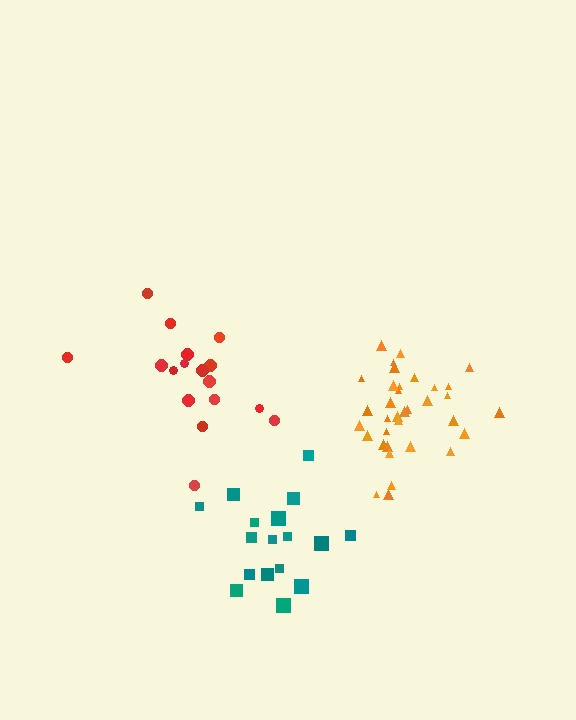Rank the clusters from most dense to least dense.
orange, red, teal.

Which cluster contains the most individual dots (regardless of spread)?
Orange (35).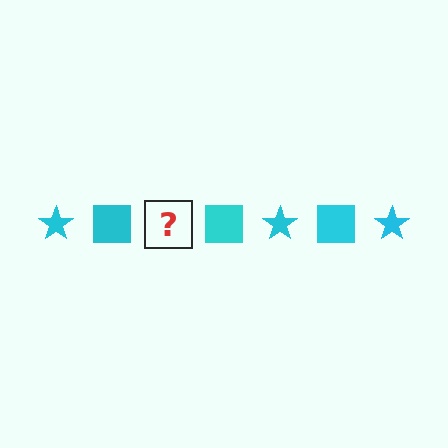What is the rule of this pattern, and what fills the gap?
The rule is that the pattern cycles through star, square shapes in cyan. The gap should be filled with a cyan star.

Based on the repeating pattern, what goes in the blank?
The blank should be a cyan star.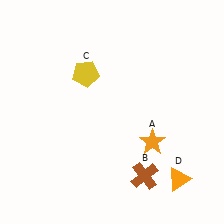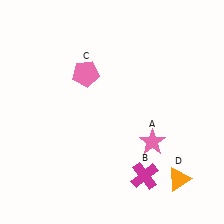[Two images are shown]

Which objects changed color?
A changed from orange to pink. B changed from brown to magenta. C changed from yellow to pink.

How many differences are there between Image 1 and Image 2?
There are 3 differences between the two images.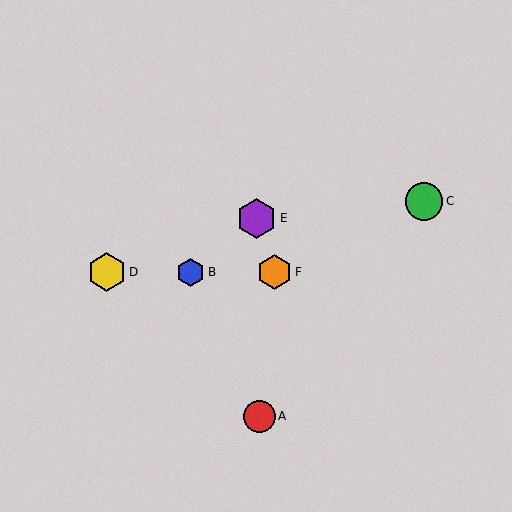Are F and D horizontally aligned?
Yes, both are at y≈272.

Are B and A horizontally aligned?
No, B is at y≈272 and A is at y≈416.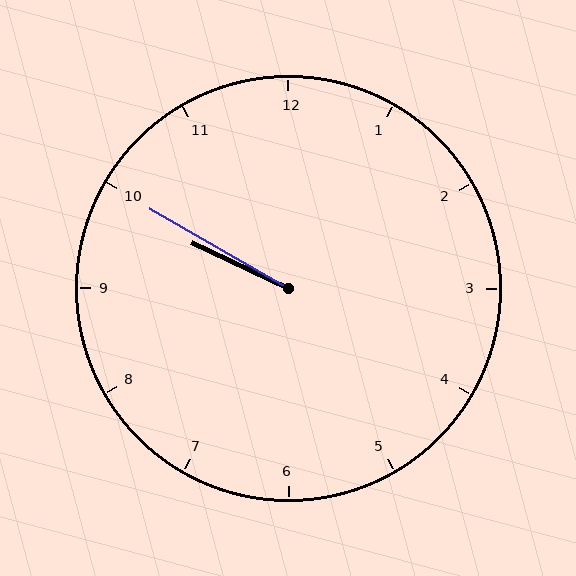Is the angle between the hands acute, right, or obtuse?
It is acute.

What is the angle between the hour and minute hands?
Approximately 5 degrees.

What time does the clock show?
9:50.